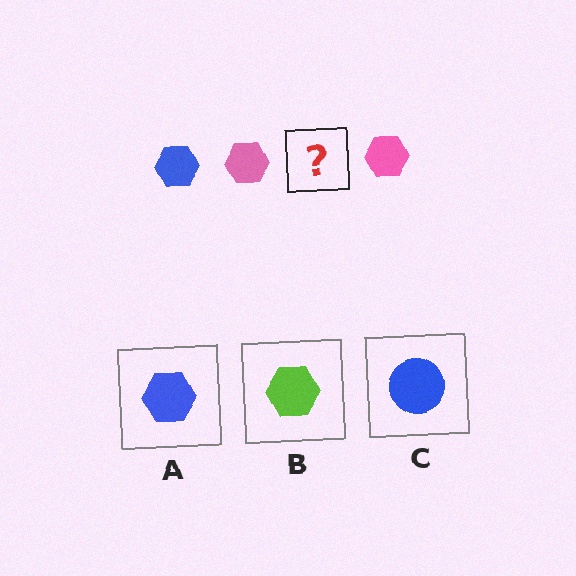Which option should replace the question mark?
Option A.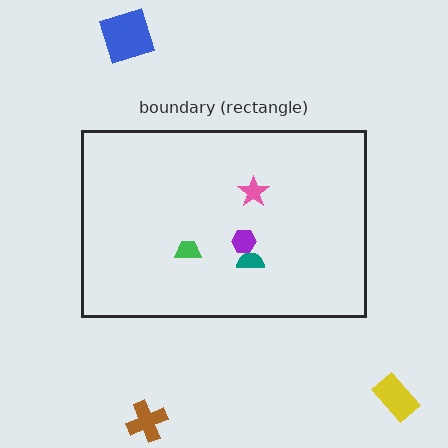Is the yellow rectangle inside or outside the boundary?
Outside.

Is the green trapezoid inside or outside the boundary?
Inside.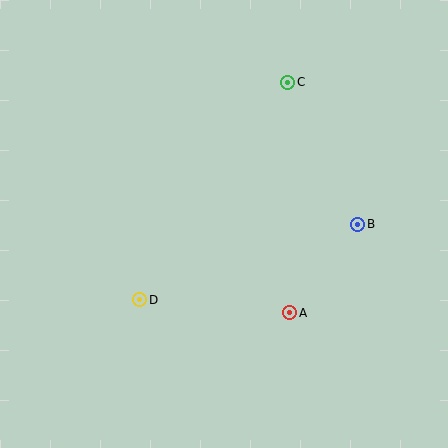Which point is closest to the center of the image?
Point A at (290, 313) is closest to the center.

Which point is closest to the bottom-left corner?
Point D is closest to the bottom-left corner.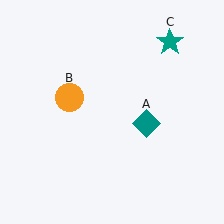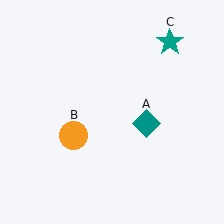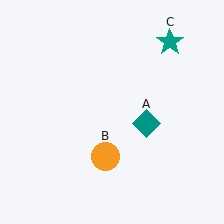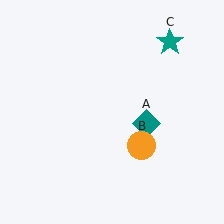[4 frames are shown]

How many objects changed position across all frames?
1 object changed position: orange circle (object B).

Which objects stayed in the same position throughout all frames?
Teal diamond (object A) and teal star (object C) remained stationary.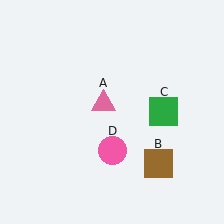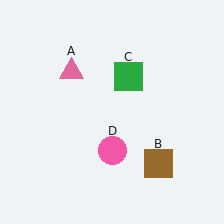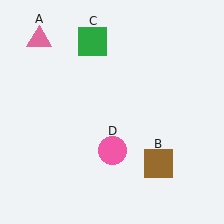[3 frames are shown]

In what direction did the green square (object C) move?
The green square (object C) moved up and to the left.